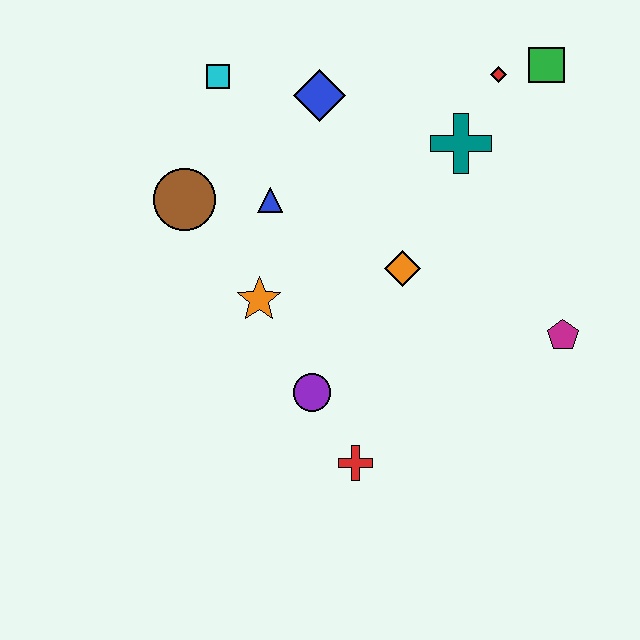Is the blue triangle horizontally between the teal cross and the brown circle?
Yes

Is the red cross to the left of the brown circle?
No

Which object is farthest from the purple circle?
The green square is farthest from the purple circle.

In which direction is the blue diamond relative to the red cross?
The blue diamond is above the red cross.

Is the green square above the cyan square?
Yes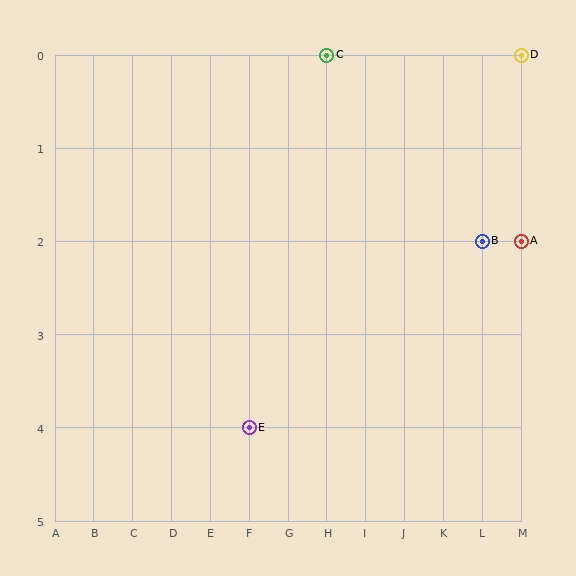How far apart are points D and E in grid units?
Points D and E are 7 columns and 4 rows apart (about 8.1 grid units diagonally).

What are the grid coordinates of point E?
Point E is at grid coordinates (F, 4).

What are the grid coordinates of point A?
Point A is at grid coordinates (M, 2).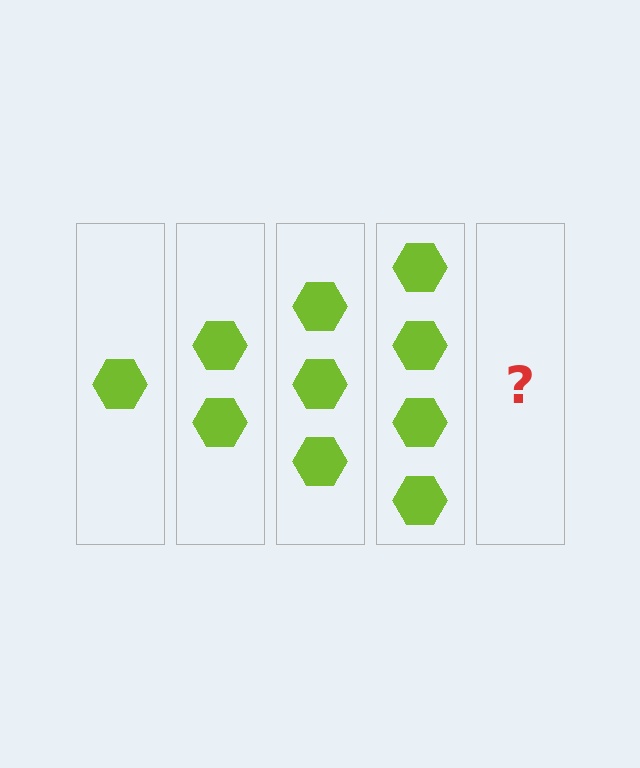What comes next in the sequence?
The next element should be 5 hexagons.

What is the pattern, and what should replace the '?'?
The pattern is that each step adds one more hexagon. The '?' should be 5 hexagons.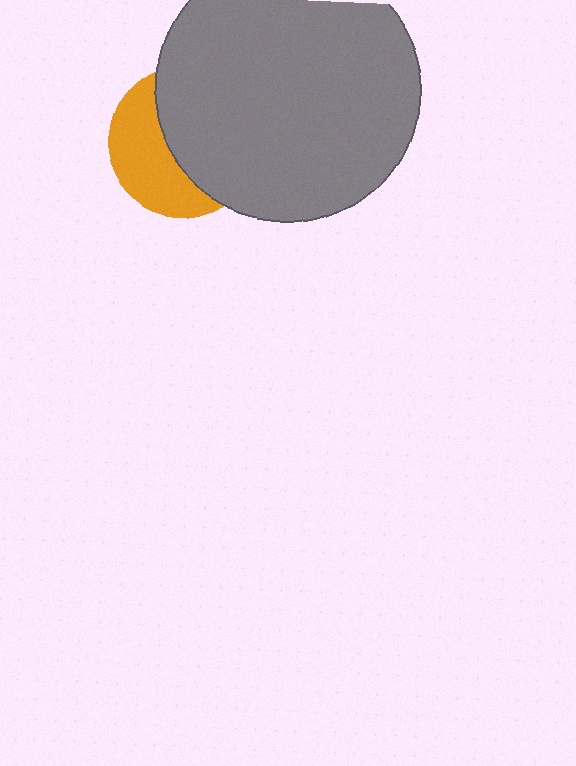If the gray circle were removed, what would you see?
You would see the complete orange circle.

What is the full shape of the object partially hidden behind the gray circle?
The partially hidden object is an orange circle.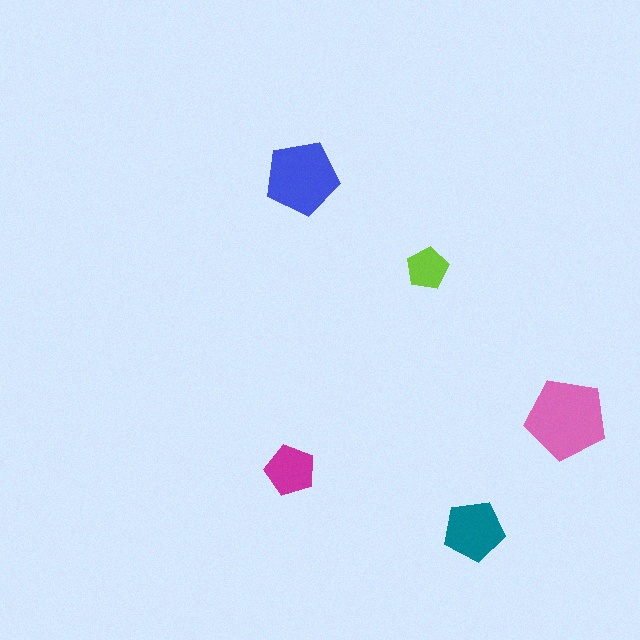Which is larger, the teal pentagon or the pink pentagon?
The pink one.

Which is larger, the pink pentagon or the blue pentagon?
The pink one.